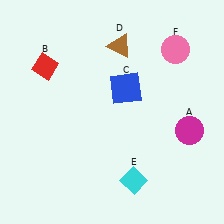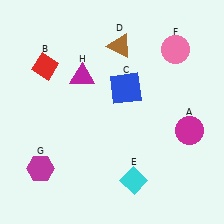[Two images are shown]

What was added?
A magenta hexagon (G), a magenta triangle (H) were added in Image 2.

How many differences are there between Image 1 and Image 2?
There are 2 differences between the two images.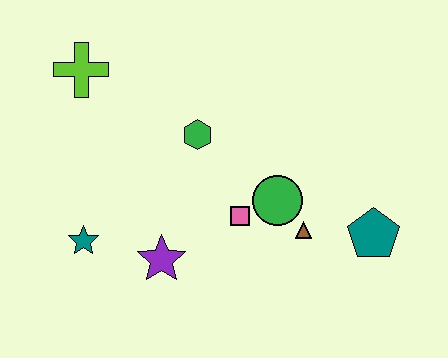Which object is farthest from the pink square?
The lime cross is farthest from the pink square.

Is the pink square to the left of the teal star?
No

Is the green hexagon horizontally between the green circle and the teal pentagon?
No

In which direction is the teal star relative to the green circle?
The teal star is to the left of the green circle.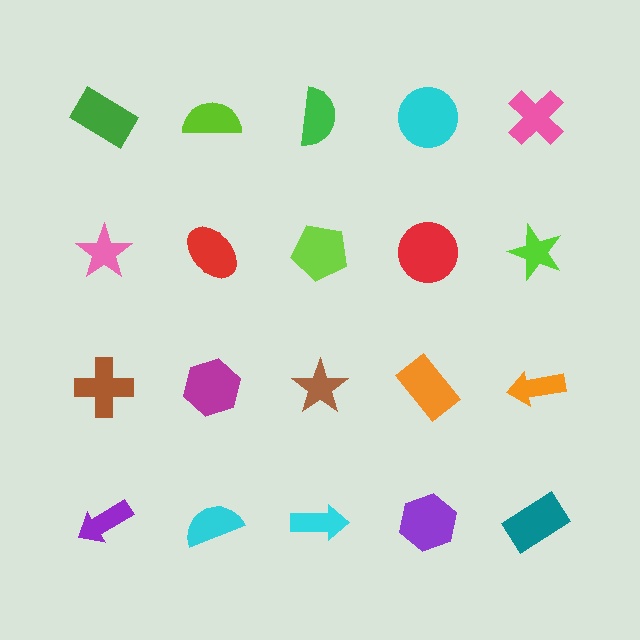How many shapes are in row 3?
5 shapes.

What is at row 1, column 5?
A pink cross.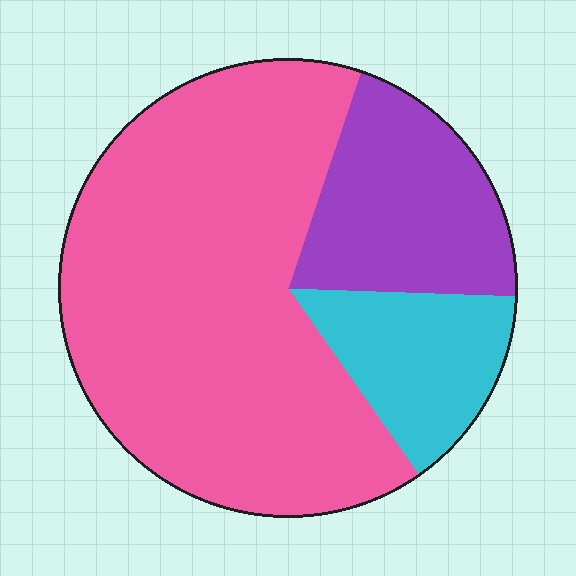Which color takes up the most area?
Pink, at roughly 65%.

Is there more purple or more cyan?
Purple.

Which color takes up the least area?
Cyan, at roughly 15%.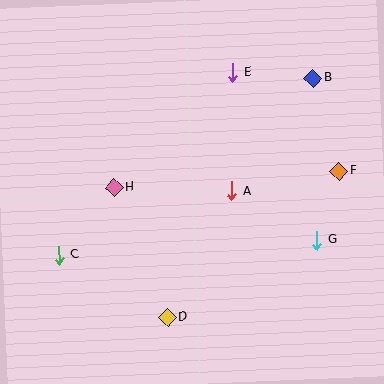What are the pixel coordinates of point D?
Point D is at (167, 317).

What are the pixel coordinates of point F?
Point F is at (339, 171).